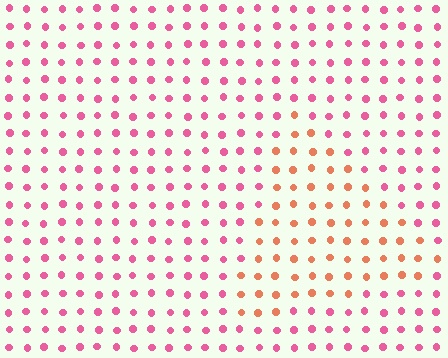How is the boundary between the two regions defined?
The boundary is defined purely by a slight shift in hue (about 42 degrees). Spacing, size, and orientation are identical on both sides.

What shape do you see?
I see a triangle.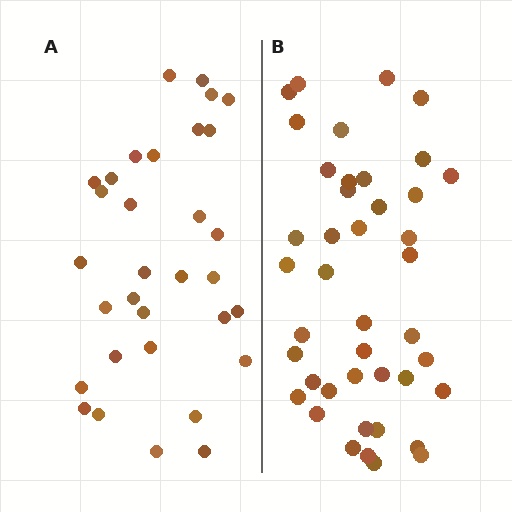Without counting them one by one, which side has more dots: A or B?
Region B (the right region) has more dots.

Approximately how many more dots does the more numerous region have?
Region B has roughly 10 or so more dots than region A.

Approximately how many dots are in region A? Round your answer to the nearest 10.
About 30 dots. (The exact count is 32, which rounds to 30.)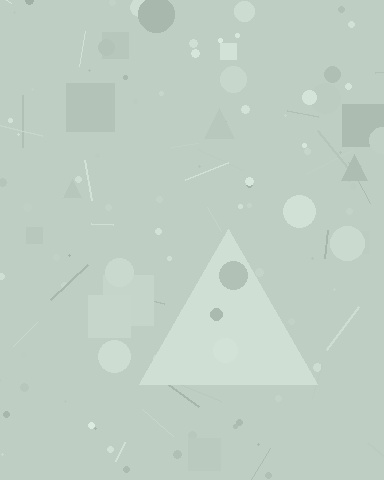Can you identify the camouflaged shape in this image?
The camouflaged shape is a triangle.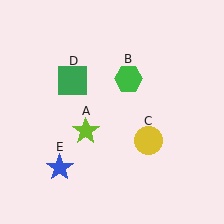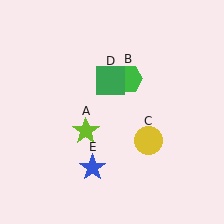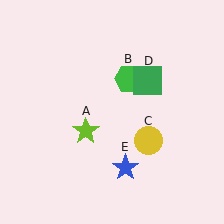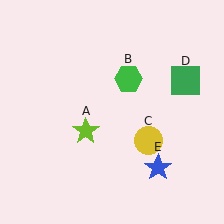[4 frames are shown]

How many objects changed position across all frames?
2 objects changed position: green square (object D), blue star (object E).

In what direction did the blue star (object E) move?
The blue star (object E) moved right.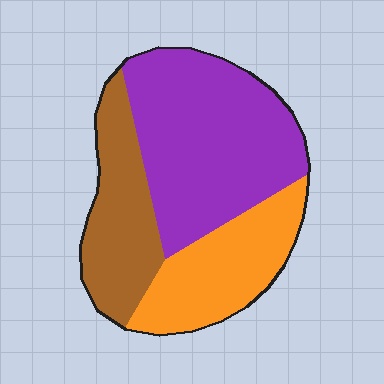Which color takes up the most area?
Purple, at roughly 50%.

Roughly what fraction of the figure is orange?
Orange takes up between a quarter and a half of the figure.